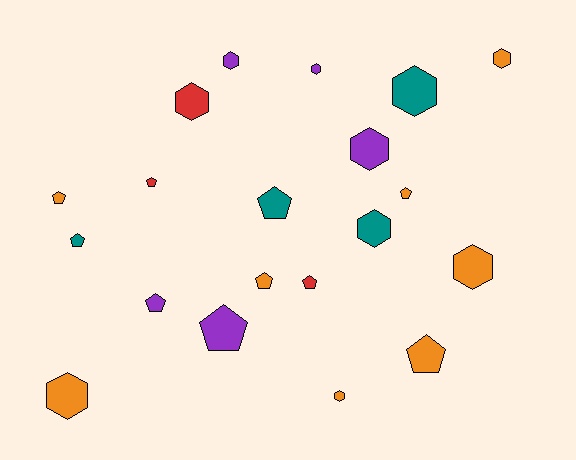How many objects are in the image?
There are 20 objects.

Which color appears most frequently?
Orange, with 8 objects.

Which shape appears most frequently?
Pentagon, with 10 objects.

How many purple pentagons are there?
There are 2 purple pentagons.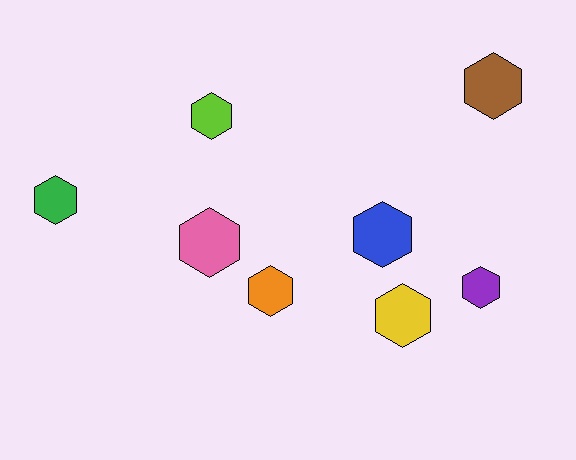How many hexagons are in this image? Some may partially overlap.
There are 8 hexagons.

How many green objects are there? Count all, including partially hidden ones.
There is 1 green object.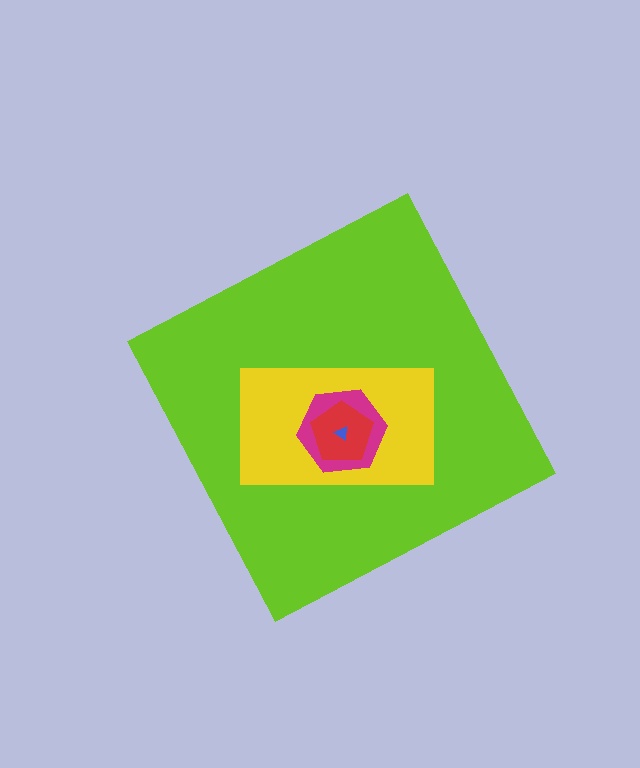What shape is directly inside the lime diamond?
The yellow rectangle.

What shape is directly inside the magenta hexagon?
The red pentagon.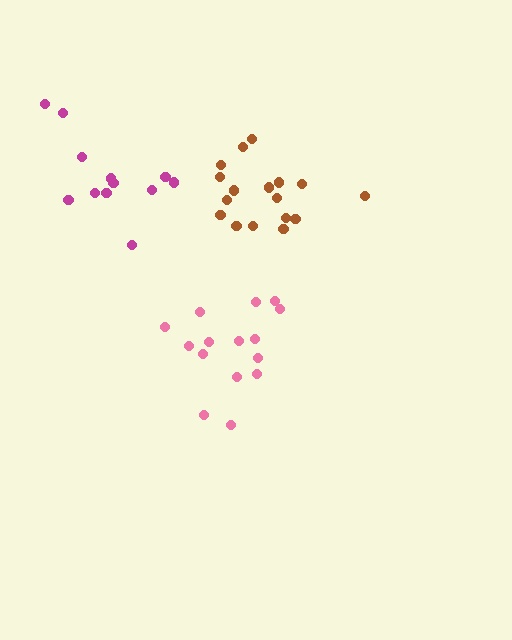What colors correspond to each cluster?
The clusters are colored: magenta, pink, brown.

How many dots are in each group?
Group 1: 12 dots, Group 2: 15 dots, Group 3: 17 dots (44 total).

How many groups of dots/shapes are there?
There are 3 groups.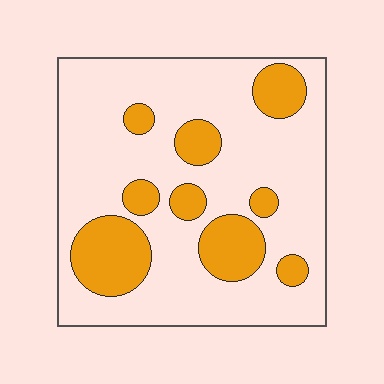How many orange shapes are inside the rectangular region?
9.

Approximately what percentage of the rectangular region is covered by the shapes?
Approximately 25%.